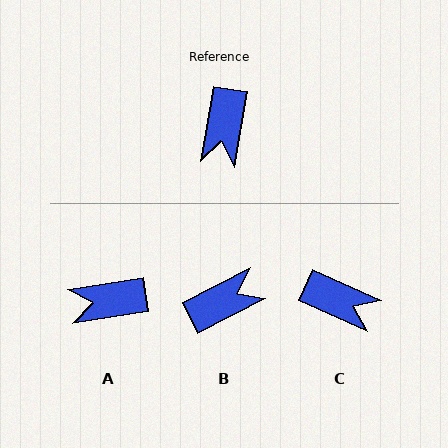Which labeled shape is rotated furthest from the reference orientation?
B, about 126 degrees away.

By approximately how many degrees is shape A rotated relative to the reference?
Approximately 71 degrees clockwise.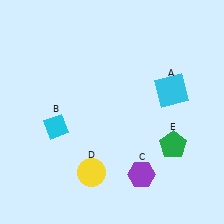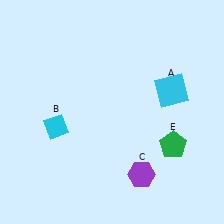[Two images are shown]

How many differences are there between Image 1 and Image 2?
There is 1 difference between the two images.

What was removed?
The yellow circle (D) was removed in Image 2.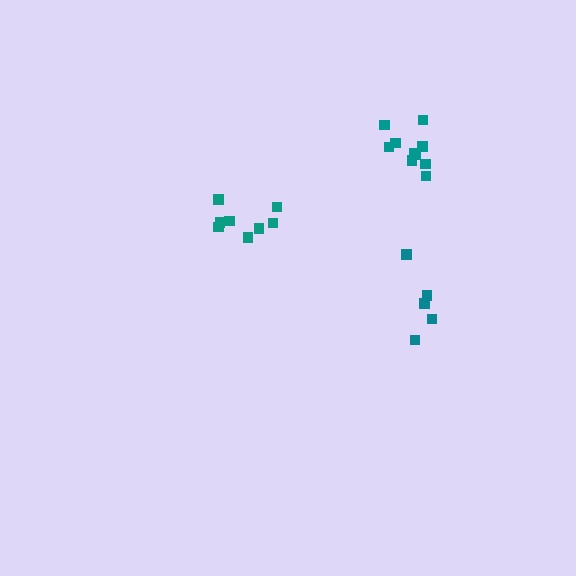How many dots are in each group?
Group 1: 5 dots, Group 2: 8 dots, Group 3: 10 dots (23 total).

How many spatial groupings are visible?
There are 3 spatial groupings.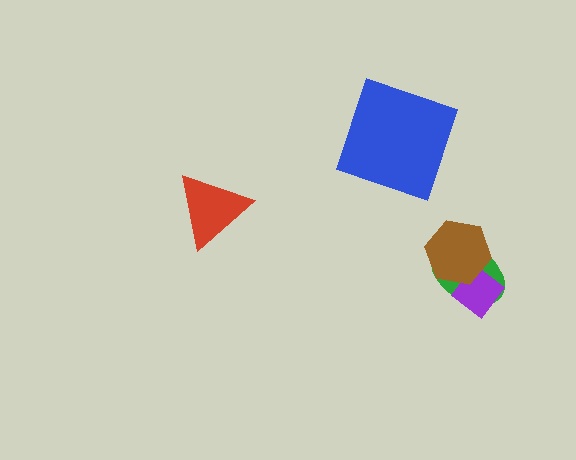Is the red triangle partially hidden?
No, no other shape covers it.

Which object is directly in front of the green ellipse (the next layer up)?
The purple diamond is directly in front of the green ellipse.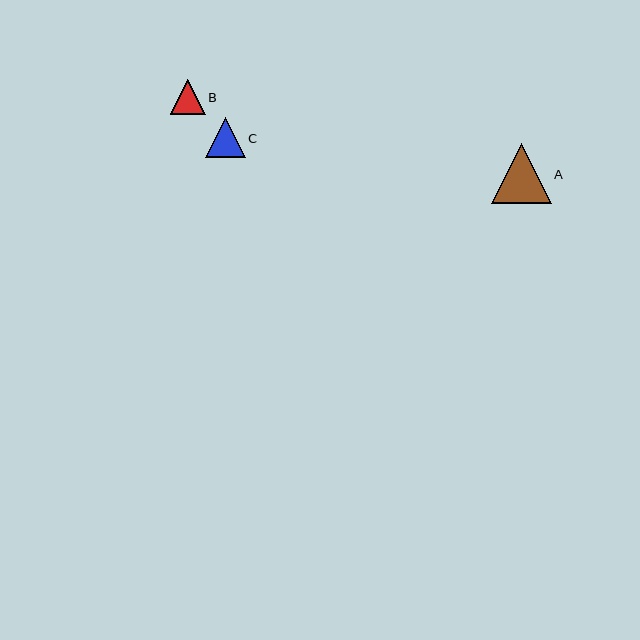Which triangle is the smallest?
Triangle B is the smallest with a size of approximately 35 pixels.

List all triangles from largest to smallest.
From largest to smallest: A, C, B.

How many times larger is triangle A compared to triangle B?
Triangle A is approximately 1.7 times the size of triangle B.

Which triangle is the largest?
Triangle A is the largest with a size of approximately 59 pixels.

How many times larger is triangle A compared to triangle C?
Triangle A is approximately 1.5 times the size of triangle C.